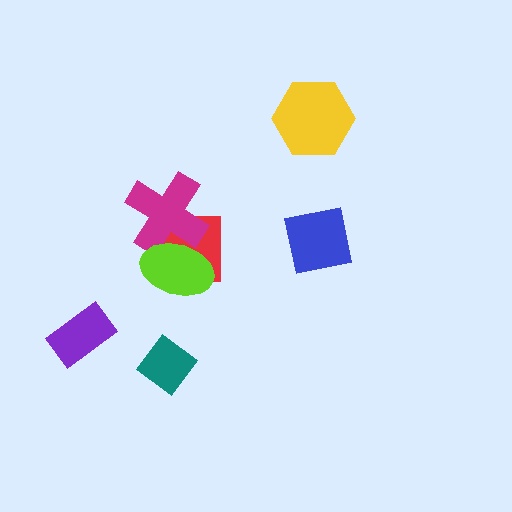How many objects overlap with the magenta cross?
2 objects overlap with the magenta cross.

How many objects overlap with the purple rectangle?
0 objects overlap with the purple rectangle.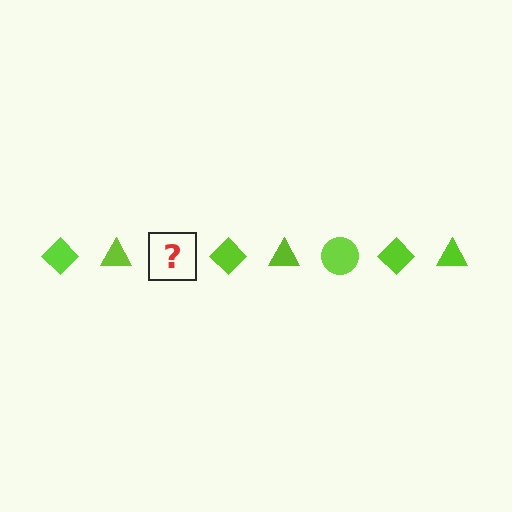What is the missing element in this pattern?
The missing element is a lime circle.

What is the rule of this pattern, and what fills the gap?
The rule is that the pattern cycles through diamond, triangle, circle shapes in lime. The gap should be filled with a lime circle.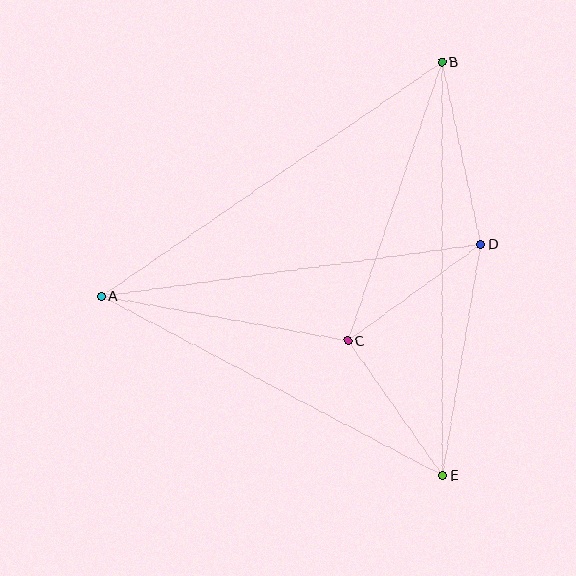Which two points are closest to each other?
Points C and D are closest to each other.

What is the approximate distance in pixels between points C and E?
The distance between C and E is approximately 165 pixels.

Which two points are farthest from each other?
Points B and E are farthest from each other.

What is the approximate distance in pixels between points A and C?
The distance between A and C is approximately 250 pixels.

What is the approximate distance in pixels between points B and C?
The distance between B and C is approximately 294 pixels.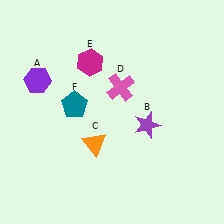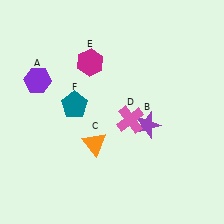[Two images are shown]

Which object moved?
The pink cross (D) moved down.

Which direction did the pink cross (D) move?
The pink cross (D) moved down.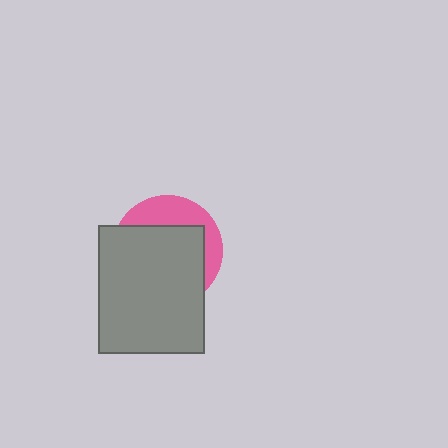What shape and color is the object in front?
The object in front is a gray rectangle.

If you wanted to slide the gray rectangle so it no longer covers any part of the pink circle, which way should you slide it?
Slide it toward the lower-left — that is the most direct way to separate the two shapes.